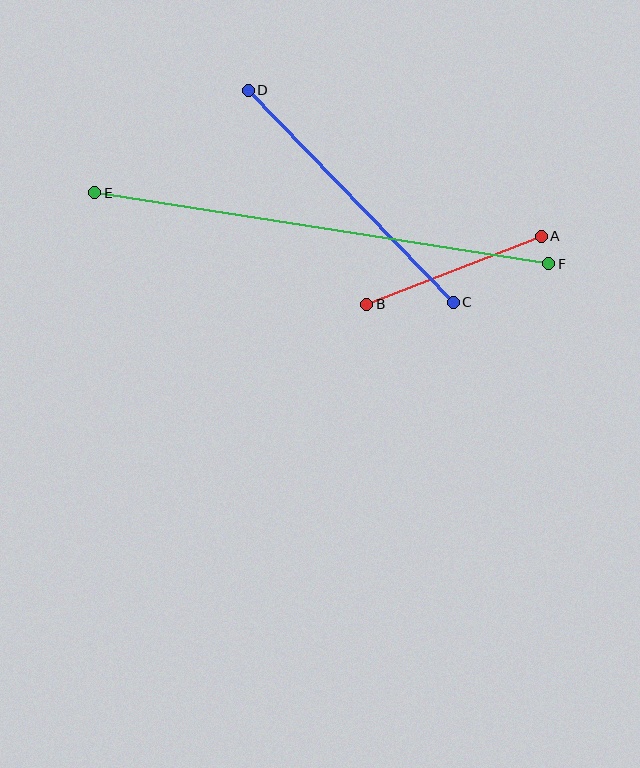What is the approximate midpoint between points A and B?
The midpoint is at approximately (454, 270) pixels.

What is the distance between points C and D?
The distance is approximately 295 pixels.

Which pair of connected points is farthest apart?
Points E and F are farthest apart.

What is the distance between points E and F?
The distance is approximately 459 pixels.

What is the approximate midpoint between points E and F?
The midpoint is at approximately (322, 228) pixels.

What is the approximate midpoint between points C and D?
The midpoint is at approximately (351, 196) pixels.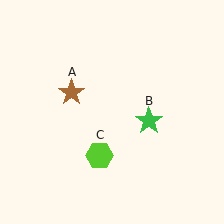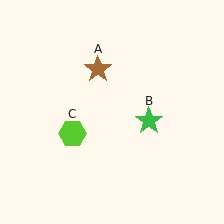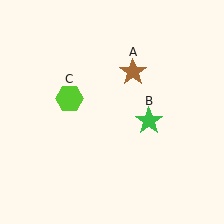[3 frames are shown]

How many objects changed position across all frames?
2 objects changed position: brown star (object A), lime hexagon (object C).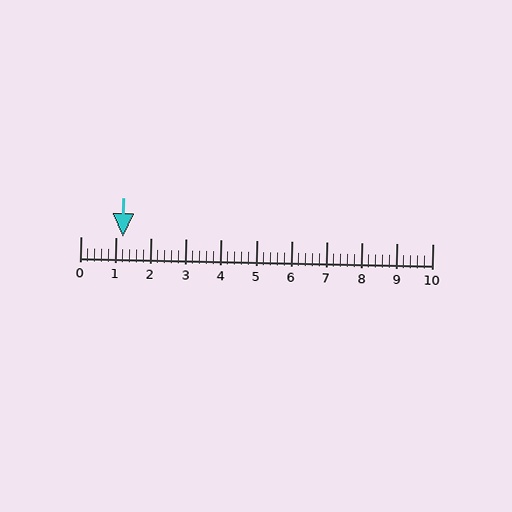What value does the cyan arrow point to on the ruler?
The cyan arrow points to approximately 1.2.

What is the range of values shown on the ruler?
The ruler shows values from 0 to 10.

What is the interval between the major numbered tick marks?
The major tick marks are spaced 1 units apart.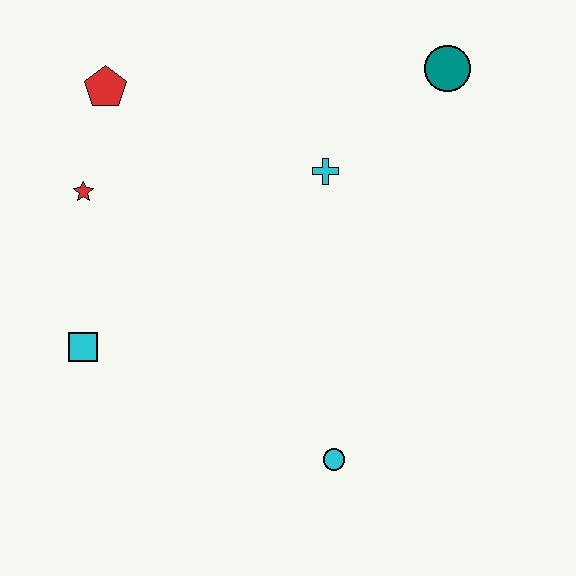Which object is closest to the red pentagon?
The red star is closest to the red pentagon.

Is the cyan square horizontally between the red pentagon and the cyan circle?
No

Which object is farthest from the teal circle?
The cyan square is farthest from the teal circle.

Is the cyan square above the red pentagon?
No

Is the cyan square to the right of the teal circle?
No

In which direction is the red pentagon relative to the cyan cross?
The red pentagon is to the left of the cyan cross.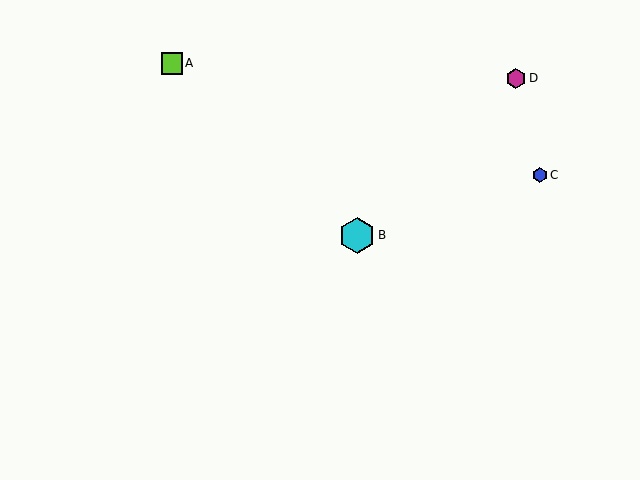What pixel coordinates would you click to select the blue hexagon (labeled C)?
Click at (540, 175) to select the blue hexagon C.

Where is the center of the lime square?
The center of the lime square is at (172, 63).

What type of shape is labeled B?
Shape B is a cyan hexagon.